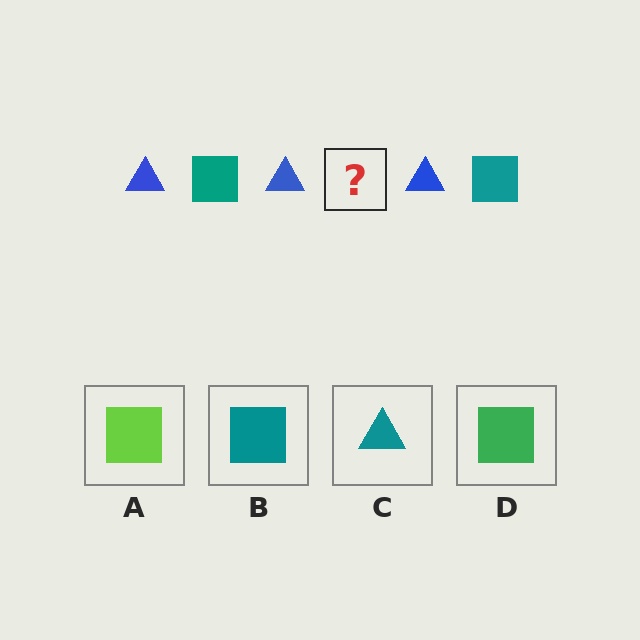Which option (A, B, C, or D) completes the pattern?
B.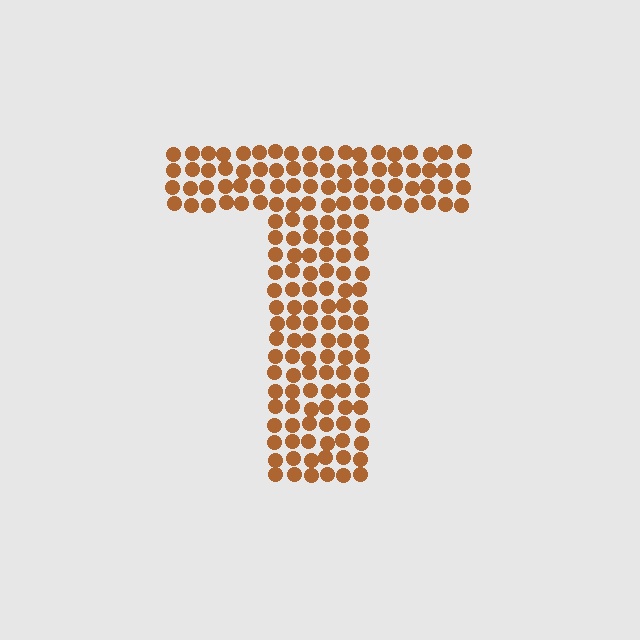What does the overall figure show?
The overall figure shows the letter T.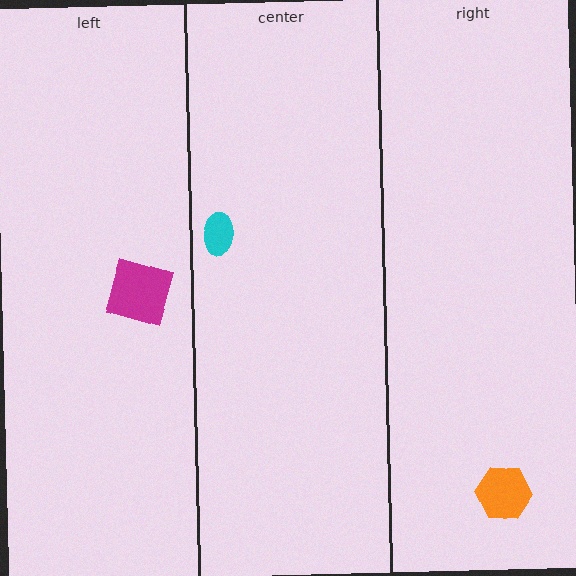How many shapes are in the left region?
1.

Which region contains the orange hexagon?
The right region.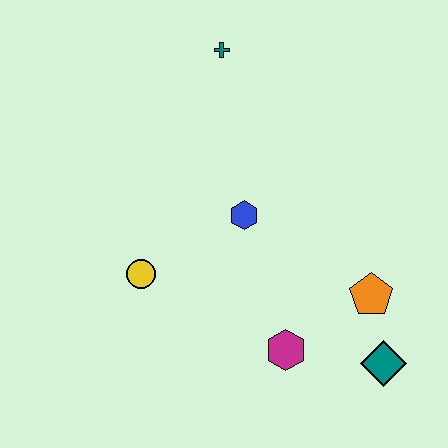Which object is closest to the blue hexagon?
The yellow circle is closest to the blue hexagon.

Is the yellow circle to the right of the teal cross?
No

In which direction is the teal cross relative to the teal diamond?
The teal cross is above the teal diamond.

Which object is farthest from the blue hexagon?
The teal diamond is farthest from the blue hexagon.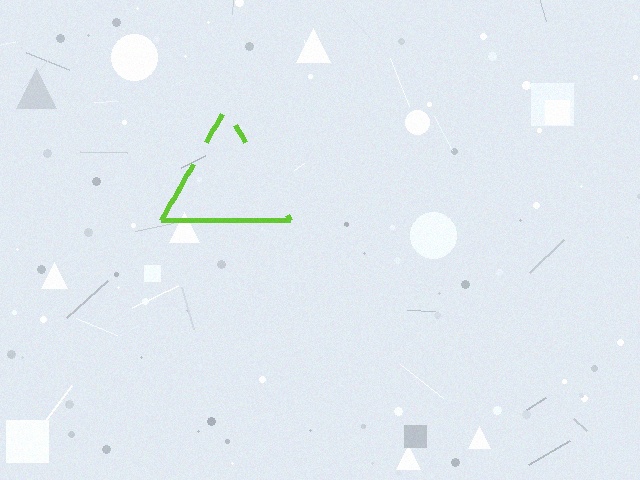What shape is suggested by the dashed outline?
The dashed outline suggests a triangle.